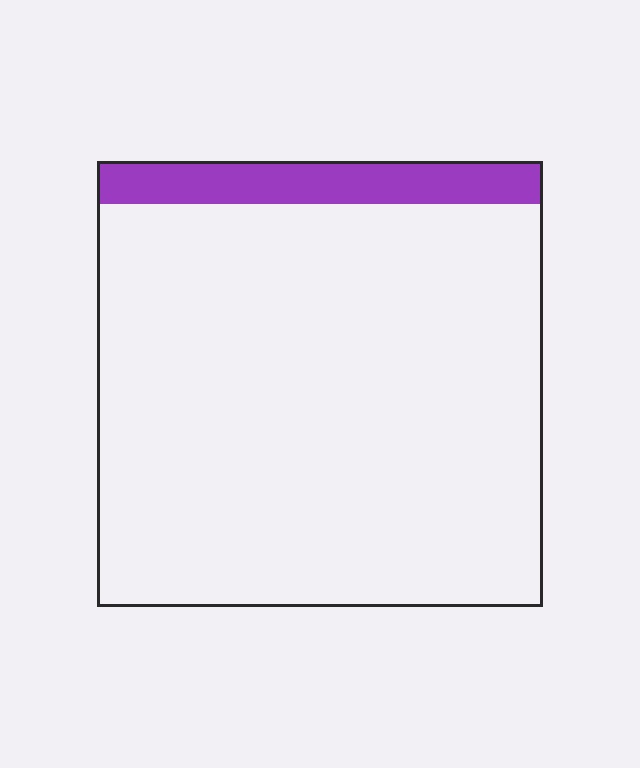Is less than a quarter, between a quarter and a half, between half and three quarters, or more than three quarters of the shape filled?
Less than a quarter.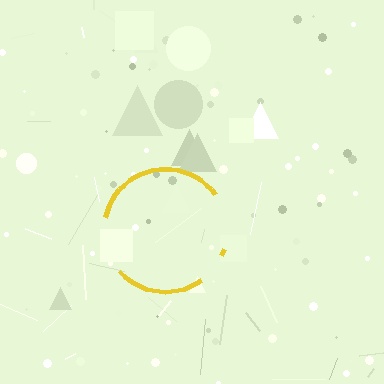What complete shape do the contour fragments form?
The contour fragments form a circle.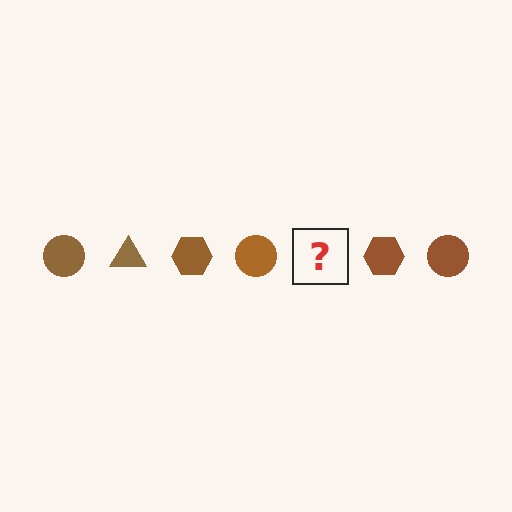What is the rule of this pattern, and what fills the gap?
The rule is that the pattern cycles through circle, triangle, hexagon shapes in brown. The gap should be filled with a brown triangle.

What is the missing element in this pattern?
The missing element is a brown triangle.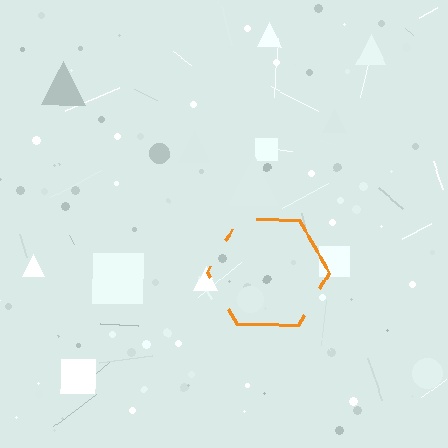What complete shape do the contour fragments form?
The contour fragments form a hexagon.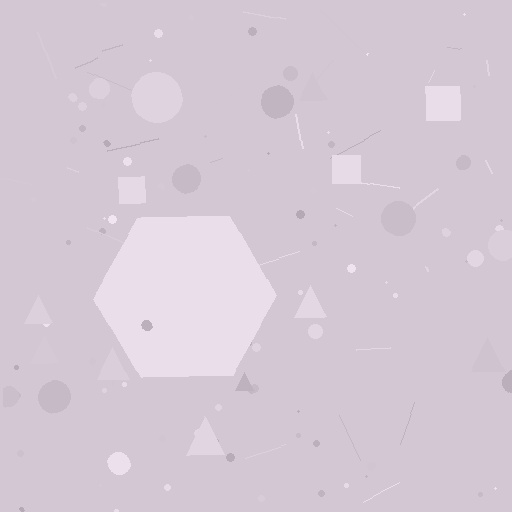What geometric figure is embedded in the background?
A hexagon is embedded in the background.